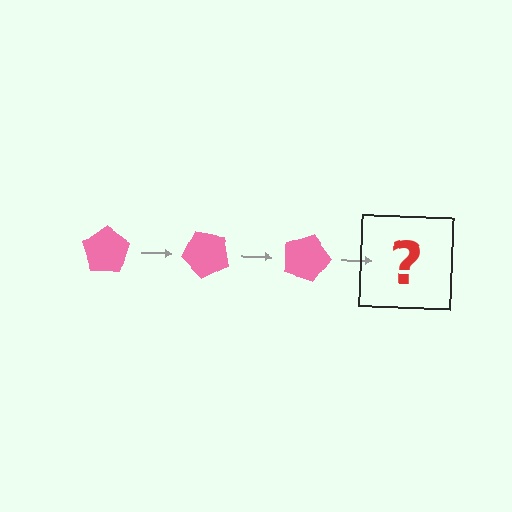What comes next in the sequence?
The next element should be a pink pentagon rotated 135 degrees.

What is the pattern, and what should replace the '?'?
The pattern is that the pentagon rotates 45 degrees each step. The '?' should be a pink pentagon rotated 135 degrees.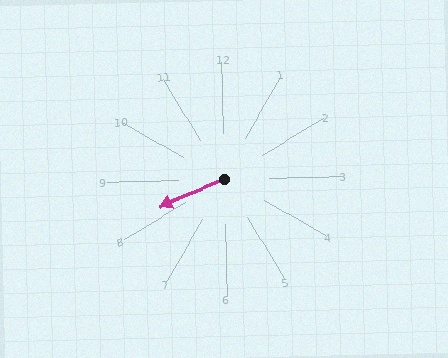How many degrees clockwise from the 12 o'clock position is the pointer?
Approximately 248 degrees.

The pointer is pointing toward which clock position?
Roughly 8 o'clock.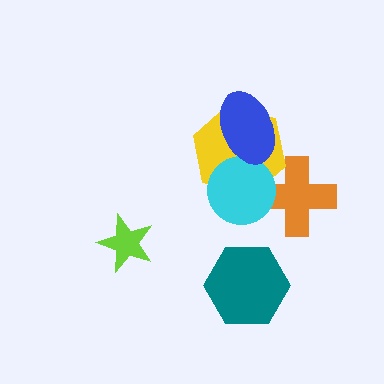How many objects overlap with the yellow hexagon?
3 objects overlap with the yellow hexagon.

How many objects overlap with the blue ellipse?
2 objects overlap with the blue ellipse.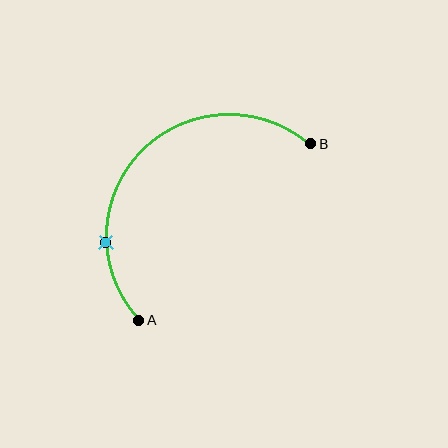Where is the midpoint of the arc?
The arc midpoint is the point on the curve farthest from the straight line joining A and B. It sits above and to the left of that line.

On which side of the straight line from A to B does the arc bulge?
The arc bulges above and to the left of the straight line connecting A and B.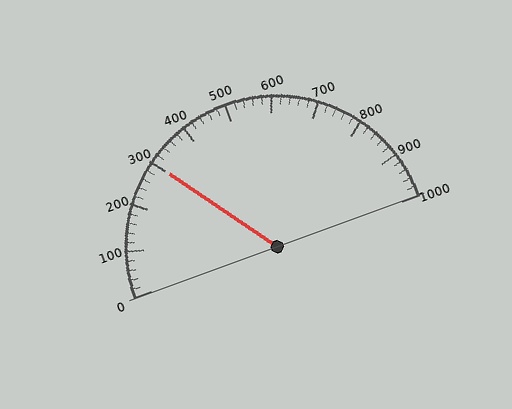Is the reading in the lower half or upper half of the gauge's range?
The reading is in the lower half of the range (0 to 1000).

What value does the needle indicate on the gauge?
The needle indicates approximately 300.